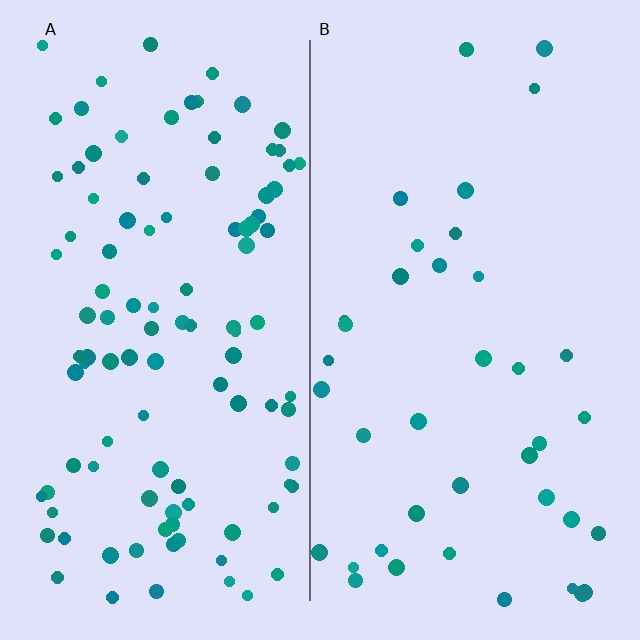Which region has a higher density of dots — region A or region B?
A (the left).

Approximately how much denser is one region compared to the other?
Approximately 2.7× — region A over region B.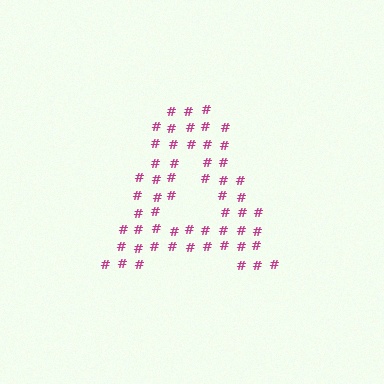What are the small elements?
The small elements are hash symbols.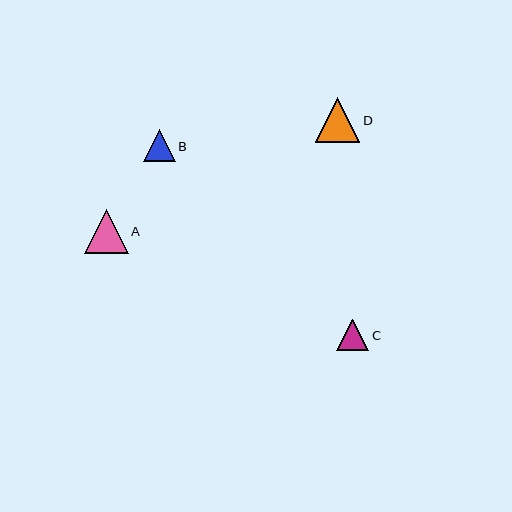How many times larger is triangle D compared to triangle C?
Triangle D is approximately 1.4 times the size of triangle C.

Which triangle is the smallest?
Triangle C is the smallest with a size of approximately 32 pixels.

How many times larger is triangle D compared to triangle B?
Triangle D is approximately 1.4 times the size of triangle B.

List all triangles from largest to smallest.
From largest to smallest: D, A, B, C.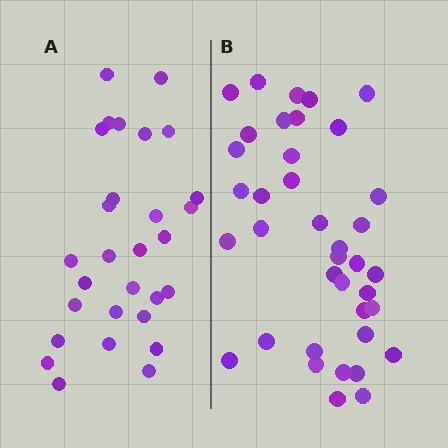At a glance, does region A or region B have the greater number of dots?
Region B (the right region) has more dots.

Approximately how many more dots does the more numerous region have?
Region B has roughly 8 or so more dots than region A.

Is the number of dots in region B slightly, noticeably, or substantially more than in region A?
Region B has noticeably more, but not dramatically so. The ratio is roughly 1.3 to 1.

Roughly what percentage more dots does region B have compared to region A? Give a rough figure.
About 30% more.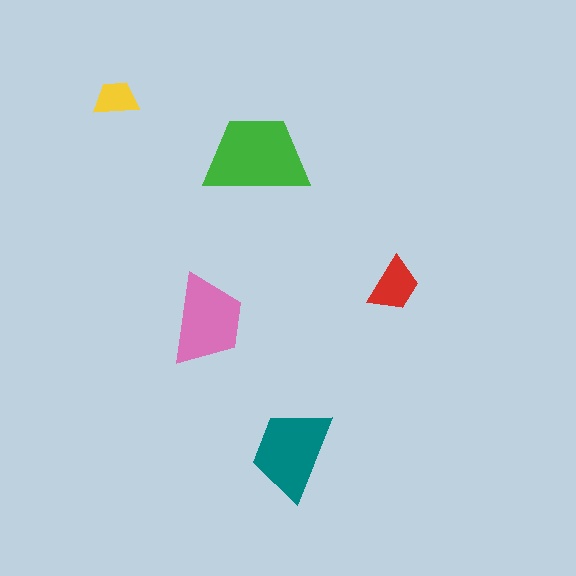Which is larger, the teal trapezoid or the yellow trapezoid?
The teal one.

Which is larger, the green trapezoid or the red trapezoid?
The green one.